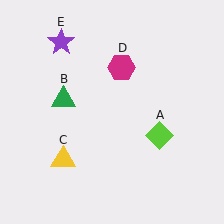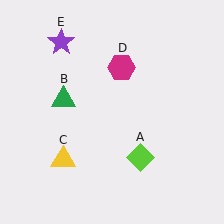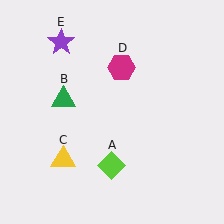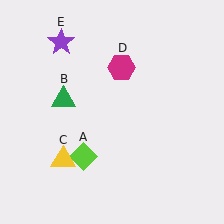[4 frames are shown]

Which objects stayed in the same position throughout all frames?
Green triangle (object B) and yellow triangle (object C) and magenta hexagon (object D) and purple star (object E) remained stationary.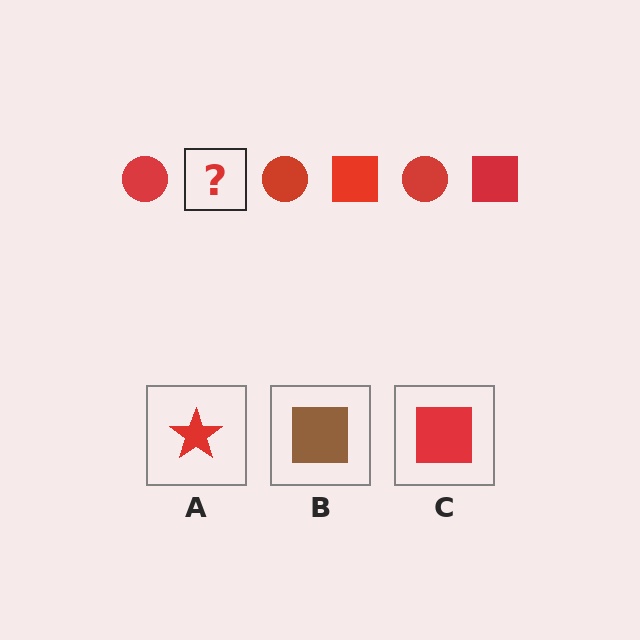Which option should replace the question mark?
Option C.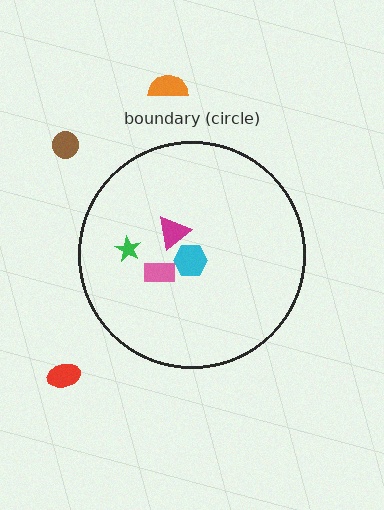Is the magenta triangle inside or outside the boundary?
Inside.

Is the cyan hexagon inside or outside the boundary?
Inside.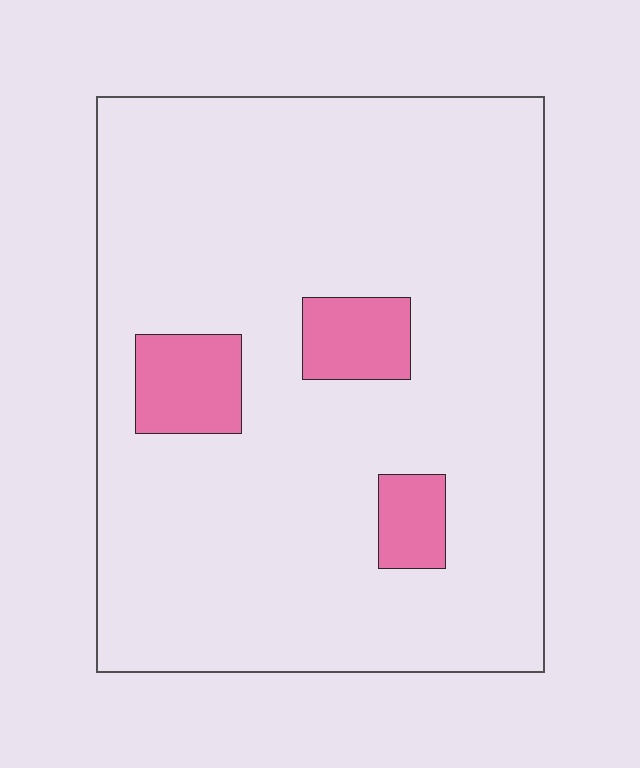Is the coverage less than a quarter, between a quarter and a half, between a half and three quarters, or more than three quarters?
Less than a quarter.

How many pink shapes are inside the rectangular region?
3.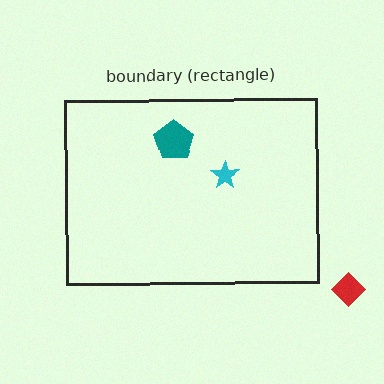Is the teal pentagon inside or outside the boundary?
Inside.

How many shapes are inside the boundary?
2 inside, 1 outside.